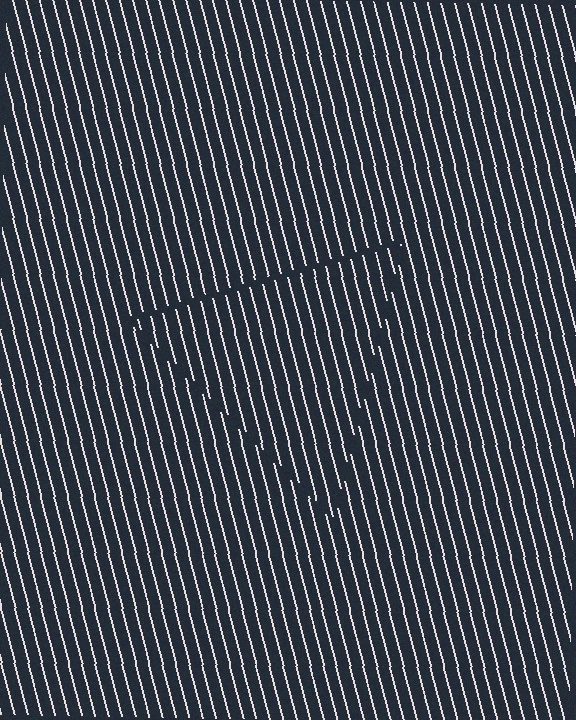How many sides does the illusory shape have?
3 sides — the line-ends trace a triangle.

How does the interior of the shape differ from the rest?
The interior of the shape contains the same grating, shifted by half a period — the contour is defined by the phase discontinuity where line-ends from the inner and outer gratings abut.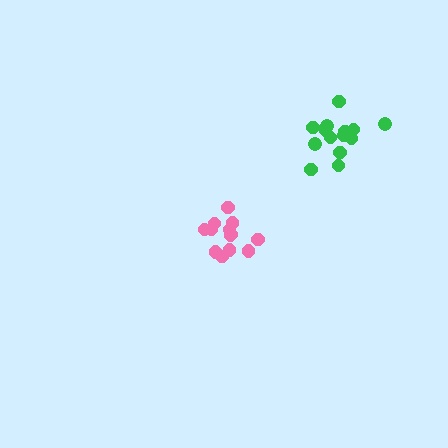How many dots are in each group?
Group 1: 13 dots, Group 2: 14 dots (27 total).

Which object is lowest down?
The pink cluster is bottommost.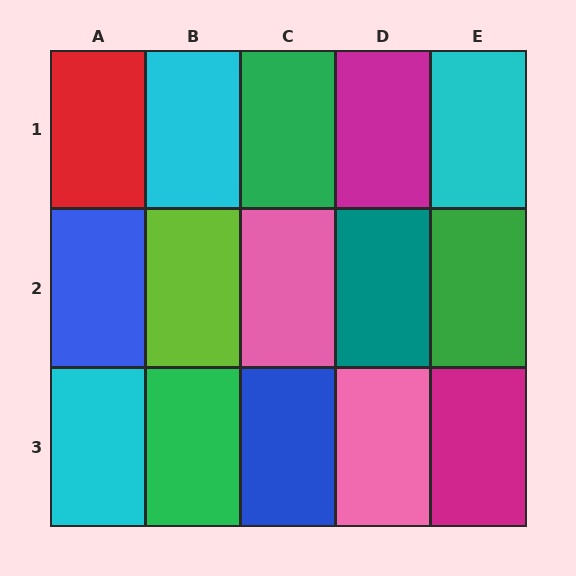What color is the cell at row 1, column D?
Magenta.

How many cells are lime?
1 cell is lime.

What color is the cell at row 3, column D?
Pink.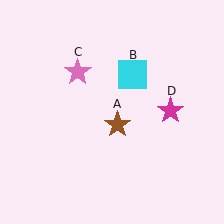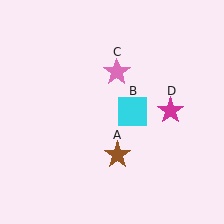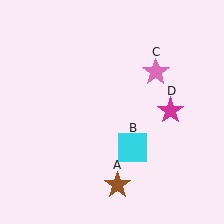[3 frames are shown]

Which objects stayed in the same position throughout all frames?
Magenta star (object D) remained stationary.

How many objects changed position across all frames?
3 objects changed position: brown star (object A), cyan square (object B), pink star (object C).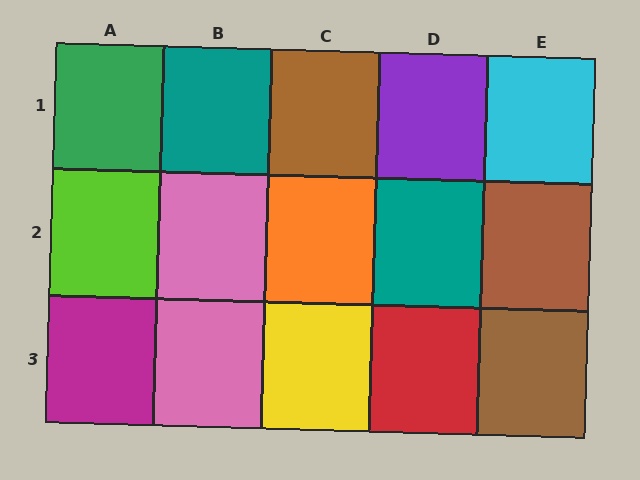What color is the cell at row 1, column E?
Cyan.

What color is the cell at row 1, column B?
Teal.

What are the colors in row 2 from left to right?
Lime, pink, orange, teal, brown.